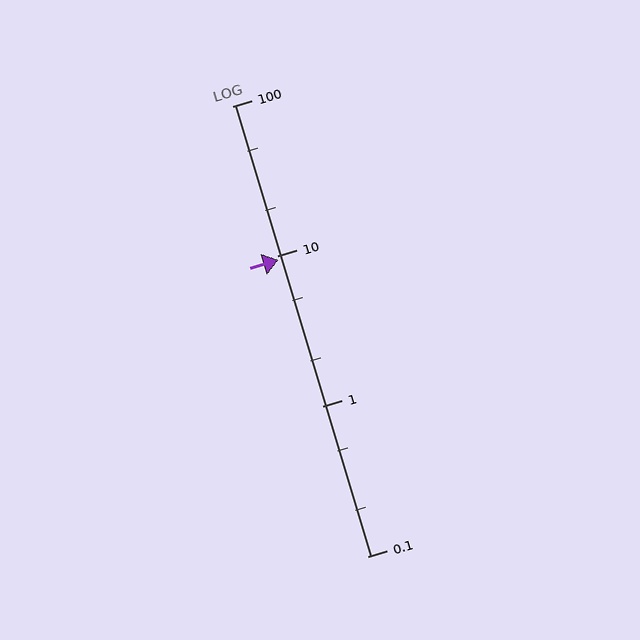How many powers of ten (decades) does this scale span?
The scale spans 3 decades, from 0.1 to 100.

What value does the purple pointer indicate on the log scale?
The pointer indicates approximately 9.5.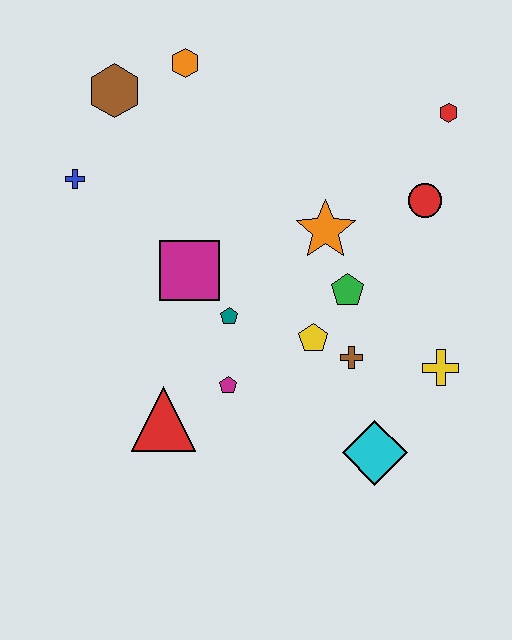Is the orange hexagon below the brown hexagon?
No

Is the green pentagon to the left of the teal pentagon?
No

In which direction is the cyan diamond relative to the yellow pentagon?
The cyan diamond is below the yellow pentagon.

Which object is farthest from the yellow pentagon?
The brown hexagon is farthest from the yellow pentagon.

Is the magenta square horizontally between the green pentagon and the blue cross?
Yes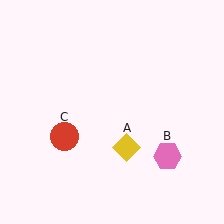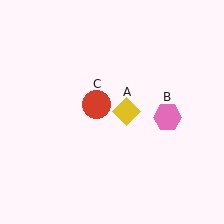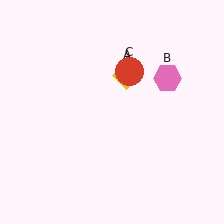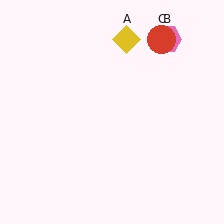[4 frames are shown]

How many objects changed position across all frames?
3 objects changed position: yellow diamond (object A), pink hexagon (object B), red circle (object C).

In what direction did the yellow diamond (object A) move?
The yellow diamond (object A) moved up.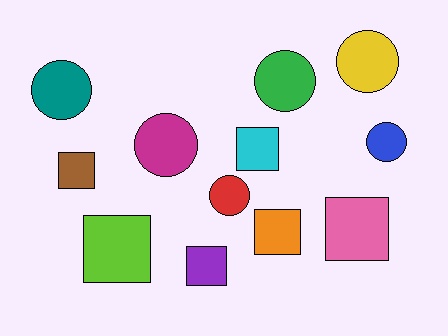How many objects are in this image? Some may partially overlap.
There are 12 objects.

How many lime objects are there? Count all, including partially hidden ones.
There is 1 lime object.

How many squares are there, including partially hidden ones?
There are 6 squares.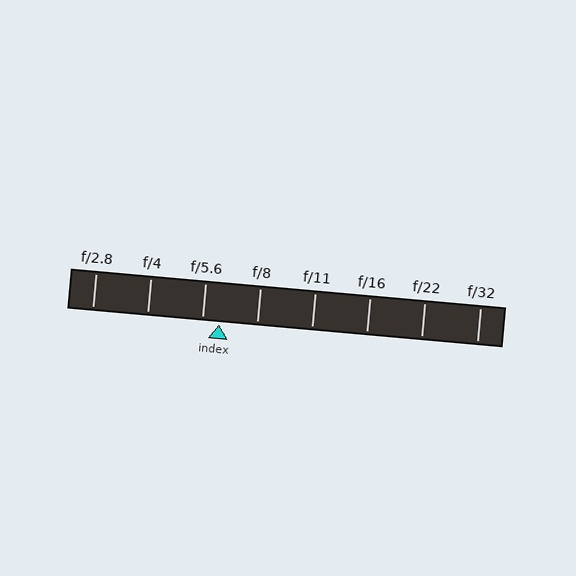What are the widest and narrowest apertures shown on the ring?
The widest aperture shown is f/2.8 and the narrowest is f/32.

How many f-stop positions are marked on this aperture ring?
There are 8 f-stop positions marked.